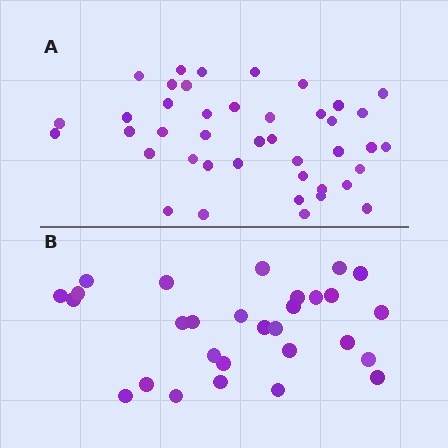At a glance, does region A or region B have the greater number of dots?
Region A (the top region) has more dots.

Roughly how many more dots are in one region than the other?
Region A has approximately 15 more dots than region B.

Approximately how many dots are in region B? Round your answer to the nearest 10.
About 30 dots. (The exact count is 29, which rounds to 30.)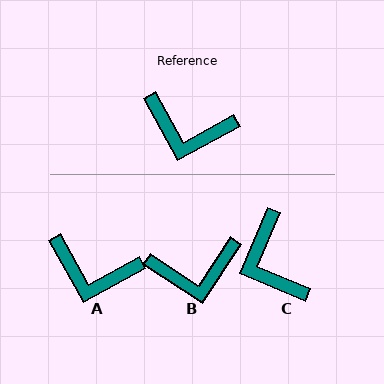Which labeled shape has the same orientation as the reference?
A.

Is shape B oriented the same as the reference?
No, it is off by about 28 degrees.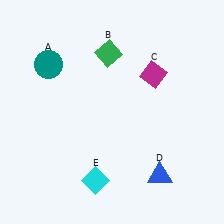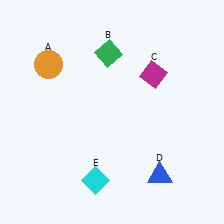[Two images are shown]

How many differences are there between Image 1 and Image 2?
There is 1 difference between the two images.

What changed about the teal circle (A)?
In Image 1, A is teal. In Image 2, it changed to orange.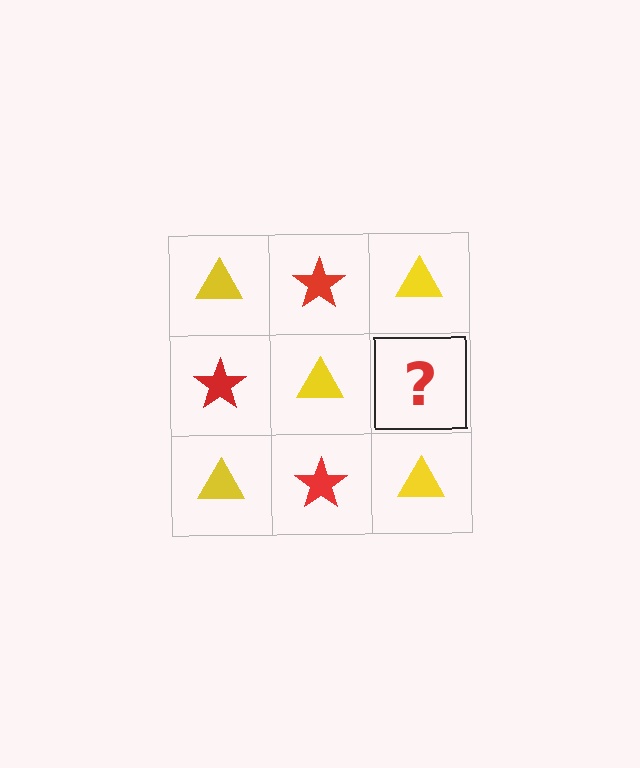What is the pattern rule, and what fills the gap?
The rule is that it alternates yellow triangle and red star in a checkerboard pattern. The gap should be filled with a red star.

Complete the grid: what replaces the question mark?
The question mark should be replaced with a red star.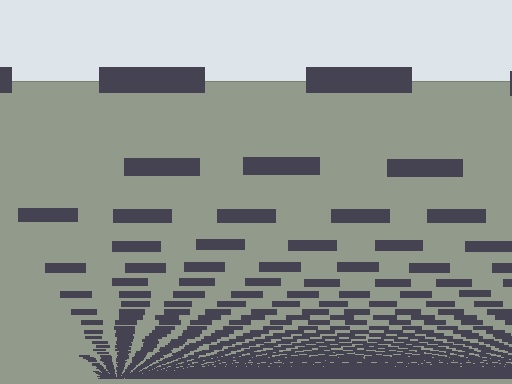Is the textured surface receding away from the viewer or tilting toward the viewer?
The surface appears to tilt toward the viewer. Texture elements get larger and sparser toward the top.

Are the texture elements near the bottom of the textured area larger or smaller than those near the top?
Smaller. The gradient is inverted — elements near the bottom are smaller and denser.